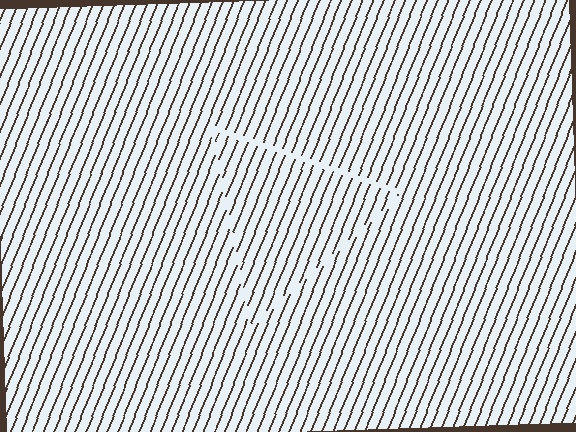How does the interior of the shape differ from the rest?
The interior of the shape contains the same grating, shifted by half a period — the contour is defined by the phase discontinuity where line-ends from the inner and outer gratings abut.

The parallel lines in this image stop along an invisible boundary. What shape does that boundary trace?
An illusory triangle. The interior of the shape contains the same grating, shifted by half a period — the contour is defined by the phase discontinuity where line-ends from the inner and outer gratings abut.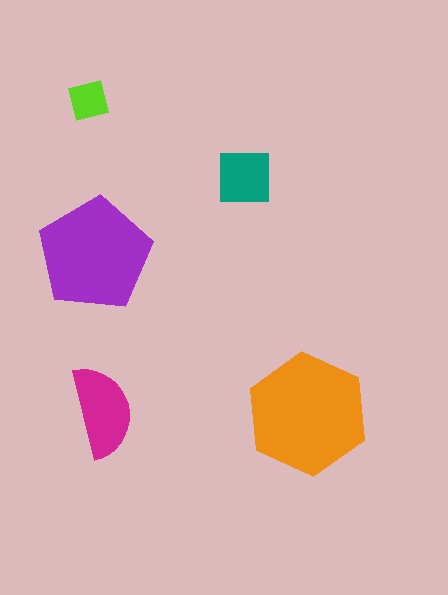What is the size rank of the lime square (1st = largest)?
5th.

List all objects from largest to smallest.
The orange hexagon, the purple pentagon, the magenta semicircle, the teal square, the lime square.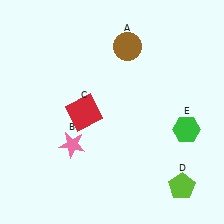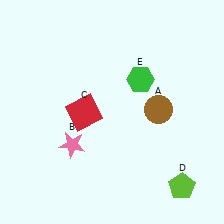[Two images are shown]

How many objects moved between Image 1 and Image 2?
2 objects moved between the two images.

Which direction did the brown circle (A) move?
The brown circle (A) moved down.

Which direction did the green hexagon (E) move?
The green hexagon (E) moved up.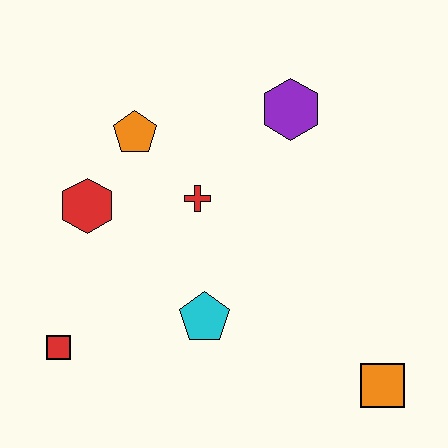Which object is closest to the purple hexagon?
The red cross is closest to the purple hexagon.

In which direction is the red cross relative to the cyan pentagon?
The red cross is above the cyan pentagon.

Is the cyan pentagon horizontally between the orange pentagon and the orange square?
Yes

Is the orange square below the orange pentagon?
Yes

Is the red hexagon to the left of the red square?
No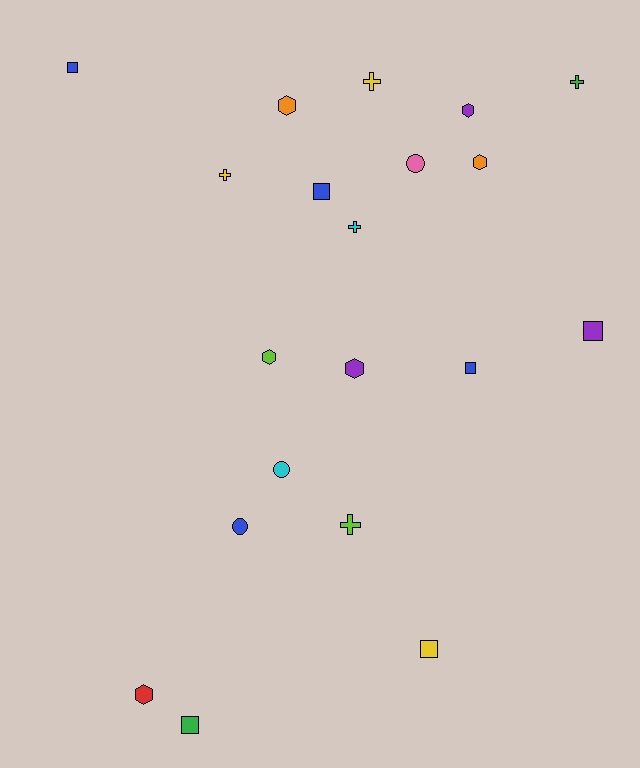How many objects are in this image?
There are 20 objects.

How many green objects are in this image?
There are 2 green objects.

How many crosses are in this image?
There are 5 crosses.